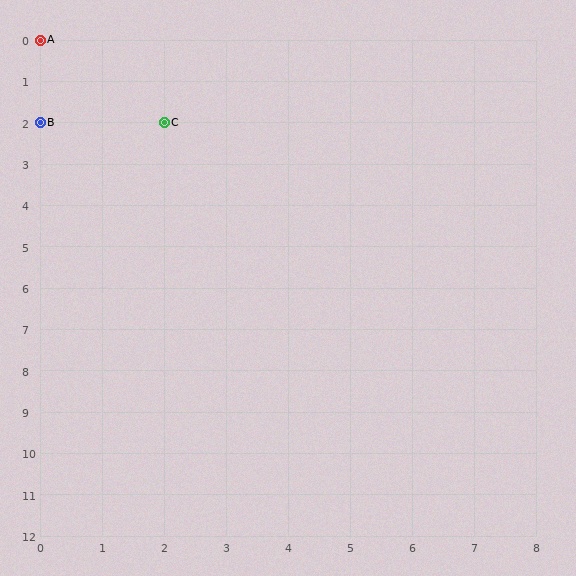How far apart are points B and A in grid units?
Points B and A are 2 rows apart.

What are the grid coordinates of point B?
Point B is at grid coordinates (0, 2).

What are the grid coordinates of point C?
Point C is at grid coordinates (2, 2).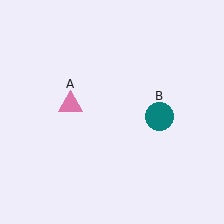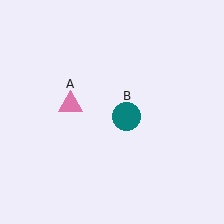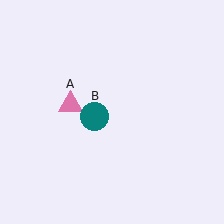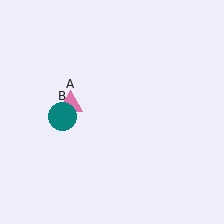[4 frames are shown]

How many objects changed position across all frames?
1 object changed position: teal circle (object B).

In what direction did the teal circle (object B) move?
The teal circle (object B) moved left.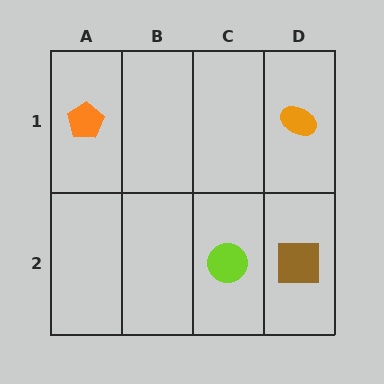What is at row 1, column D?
An orange ellipse.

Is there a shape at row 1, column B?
No, that cell is empty.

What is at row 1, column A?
An orange pentagon.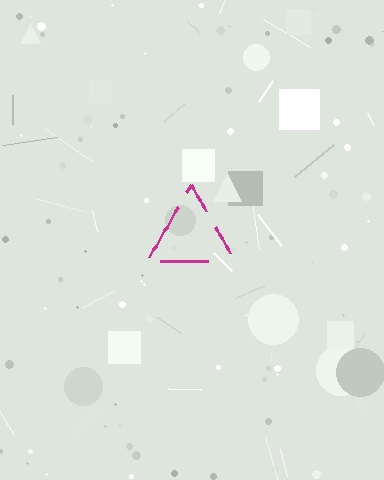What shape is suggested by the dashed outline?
The dashed outline suggests a triangle.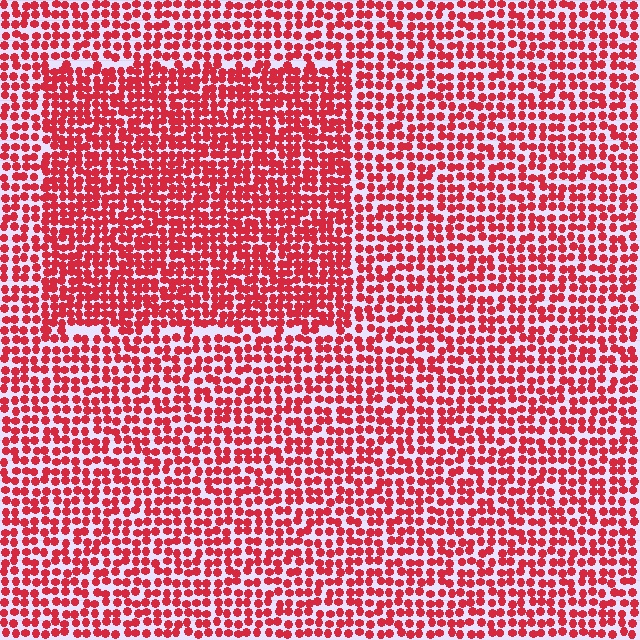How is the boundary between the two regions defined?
The boundary is defined by a change in element density (approximately 1.5x ratio). All elements are the same color, size, and shape.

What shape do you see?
I see a rectangle.